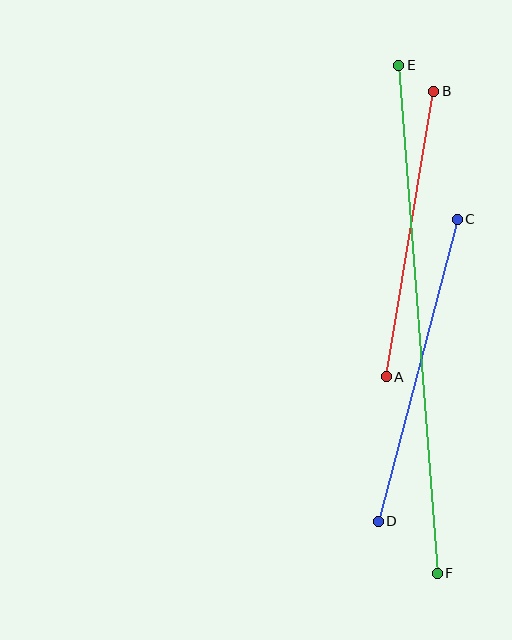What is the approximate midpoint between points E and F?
The midpoint is at approximately (418, 319) pixels.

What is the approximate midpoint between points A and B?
The midpoint is at approximately (410, 234) pixels.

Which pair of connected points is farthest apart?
Points E and F are farthest apart.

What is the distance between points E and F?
The distance is approximately 510 pixels.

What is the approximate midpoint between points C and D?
The midpoint is at approximately (418, 370) pixels.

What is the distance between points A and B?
The distance is approximately 289 pixels.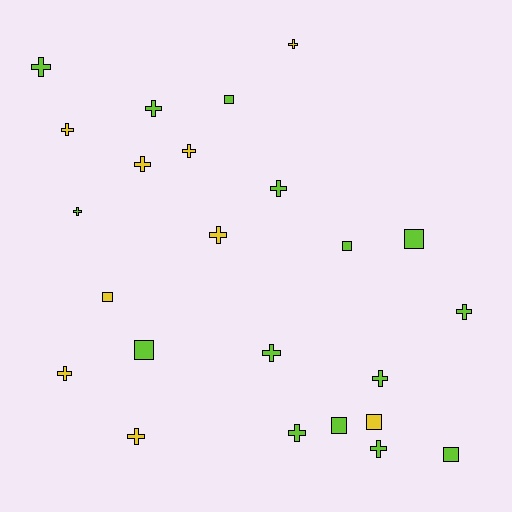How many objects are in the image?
There are 24 objects.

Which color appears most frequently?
Lime, with 15 objects.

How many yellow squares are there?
There are 2 yellow squares.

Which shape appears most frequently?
Cross, with 16 objects.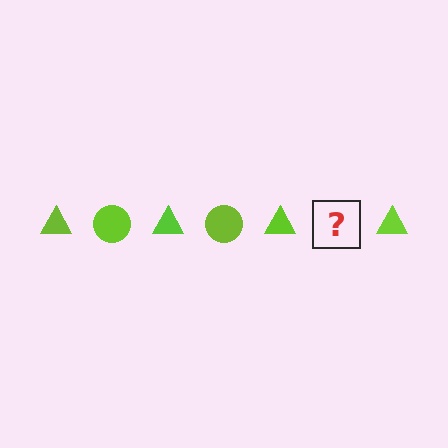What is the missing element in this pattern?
The missing element is a lime circle.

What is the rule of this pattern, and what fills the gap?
The rule is that the pattern cycles through triangle, circle shapes in lime. The gap should be filled with a lime circle.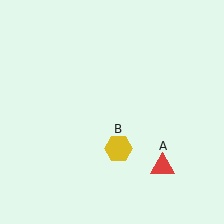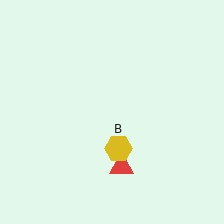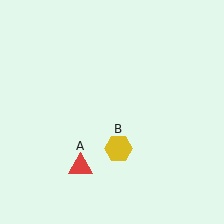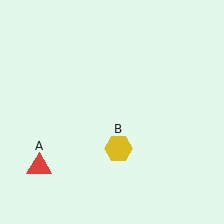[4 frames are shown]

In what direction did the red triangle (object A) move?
The red triangle (object A) moved left.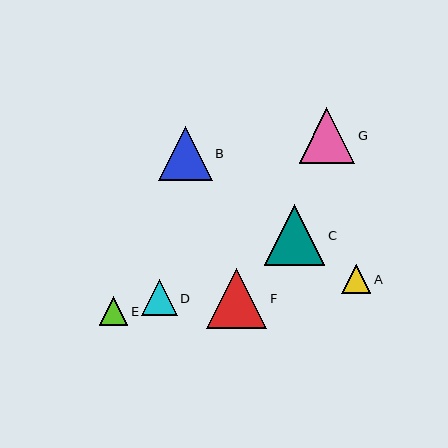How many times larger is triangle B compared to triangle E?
Triangle B is approximately 1.9 times the size of triangle E.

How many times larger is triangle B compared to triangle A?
Triangle B is approximately 1.9 times the size of triangle A.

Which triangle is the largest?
Triangle C is the largest with a size of approximately 60 pixels.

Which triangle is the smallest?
Triangle E is the smallest with a size of approximately 28 pixels.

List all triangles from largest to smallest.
From largest to smallest: C, F, G, B, D, A, E.